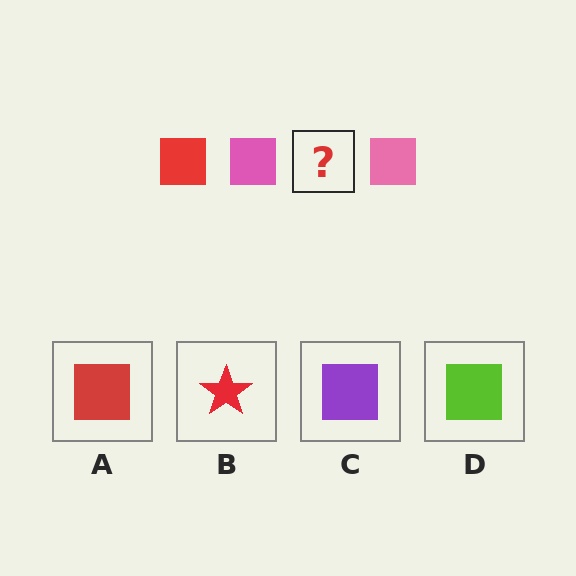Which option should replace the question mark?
Option A.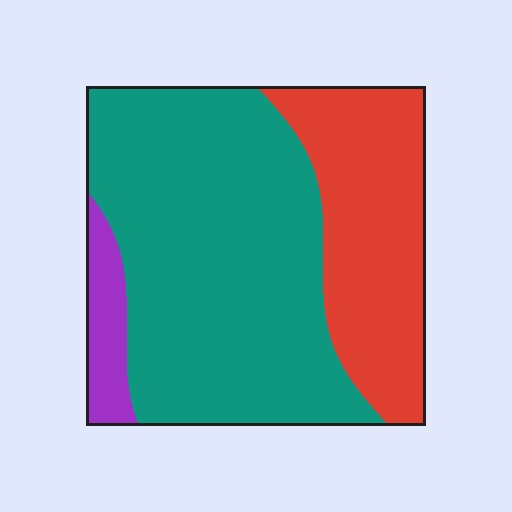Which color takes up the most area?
Teal, at roughly 60%.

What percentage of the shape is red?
Red takes up between a quarter and a half of the shape.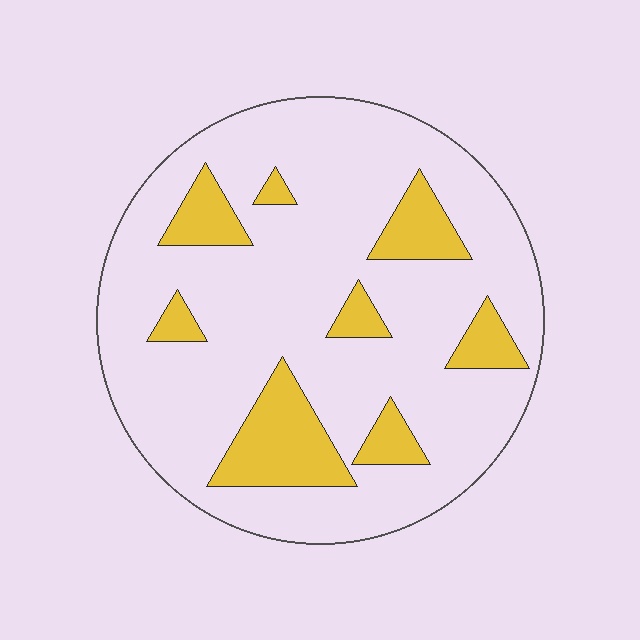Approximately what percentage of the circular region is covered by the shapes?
Approximately 20%.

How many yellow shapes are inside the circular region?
8.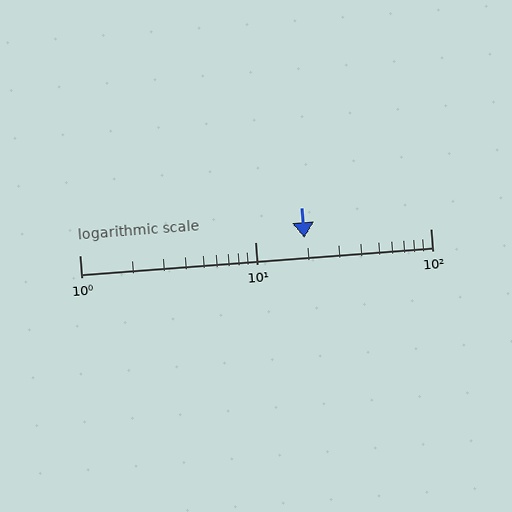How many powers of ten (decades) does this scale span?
The scale spans 2 decades, from 1 to 100.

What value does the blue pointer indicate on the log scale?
The pointer indicates approximately 19.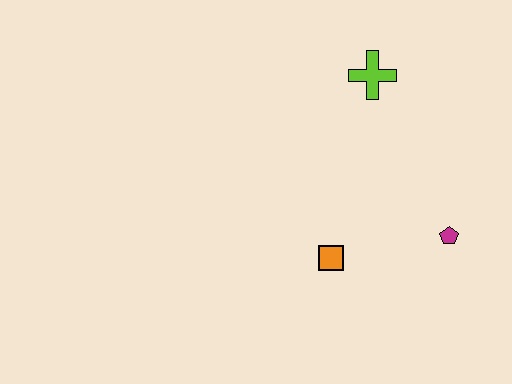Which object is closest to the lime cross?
The magenta pentagon is closest to the lime cross.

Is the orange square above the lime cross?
No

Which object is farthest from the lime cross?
The orange square is farthest from the lime cross.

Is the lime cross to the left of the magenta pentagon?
Yes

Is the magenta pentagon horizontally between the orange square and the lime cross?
No